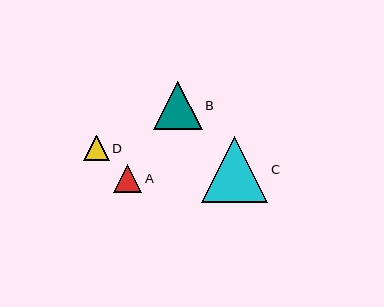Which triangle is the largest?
Triangle C is the largest with a size of approximately 66 pixels.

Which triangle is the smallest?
Triangle D is the smallest with a size of approximately 25 pixels.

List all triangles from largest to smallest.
From largest to smallest: C, B, A, D.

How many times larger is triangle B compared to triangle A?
Triangle B is approximately 1.7 times the size of triangle A.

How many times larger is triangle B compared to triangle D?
Triangle B is approximately 1.9 times the size of triangle D.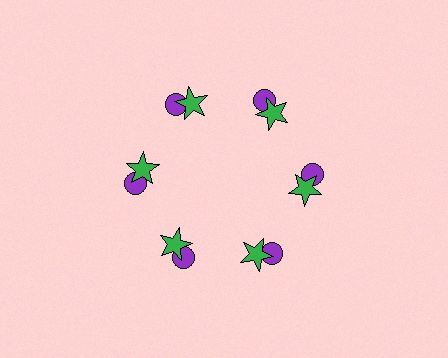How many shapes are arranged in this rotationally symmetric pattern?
There are 12 shapes, arranged in 6 groups of 2.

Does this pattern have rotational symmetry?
Yes, this pattern has 6-fold rotational symmetry. It looks the same after rotating 60 degrees around the center.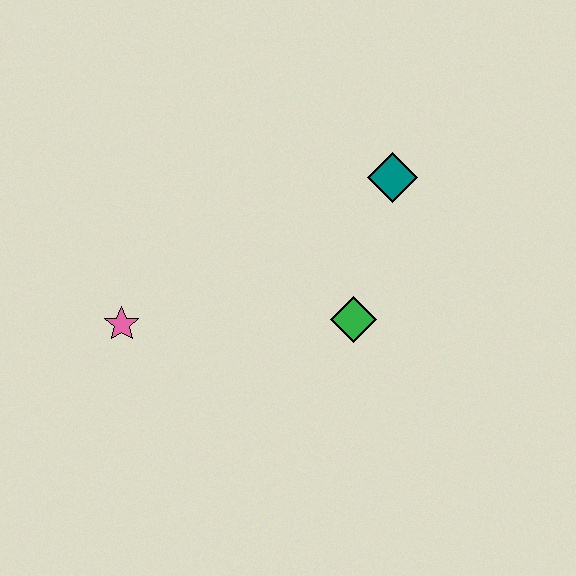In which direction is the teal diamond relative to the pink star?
The teal diamond is to the right of the pink star.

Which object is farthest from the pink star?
The teal diamond is farthest from the pink star.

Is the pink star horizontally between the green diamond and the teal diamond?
No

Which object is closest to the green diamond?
The teal diamond is closest to the green diamond.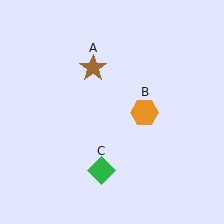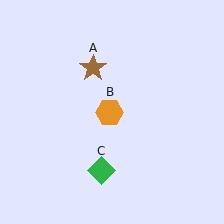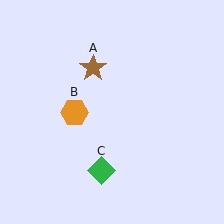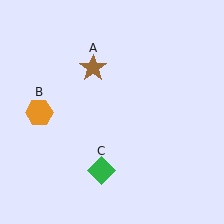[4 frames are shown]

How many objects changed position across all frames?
1 object changed position: orange hexagon (object B).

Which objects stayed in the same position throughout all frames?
Brown star (object A) and green diamond (object C) remained stationary.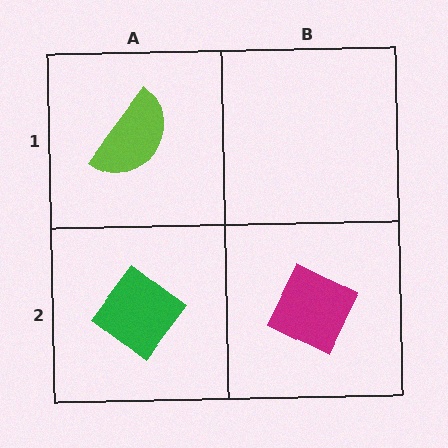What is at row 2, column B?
A magenta diamond.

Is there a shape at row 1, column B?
No, that cell is empty.